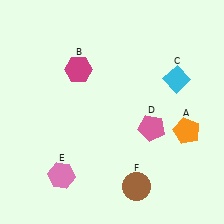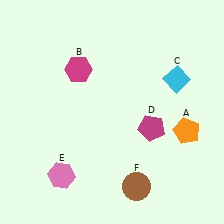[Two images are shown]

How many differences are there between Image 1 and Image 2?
There is 1 difference between the two images.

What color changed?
The pentagon (D) changed from pink in Image 1 to magenta in Image 2.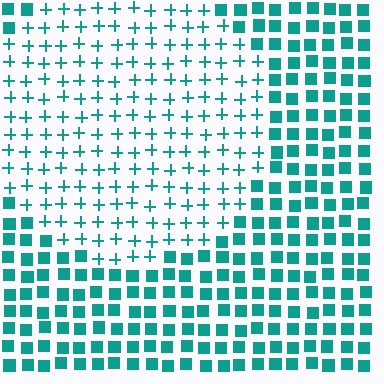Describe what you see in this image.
The image is filled with small teal elements arranged in a uniform grid. A circle-shaped region contains plus signs, while the surrounding area contains squares. The boundary is defined purely by the change in element shape.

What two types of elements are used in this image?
The image uses plus signs inside the circle region and squares outside it.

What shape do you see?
I see a circle.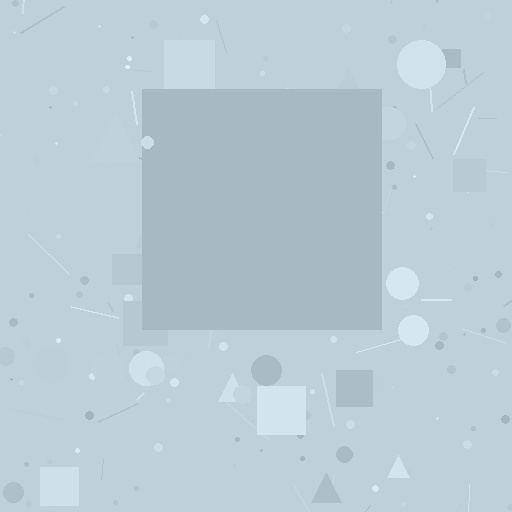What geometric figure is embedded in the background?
A square is embedded in the background.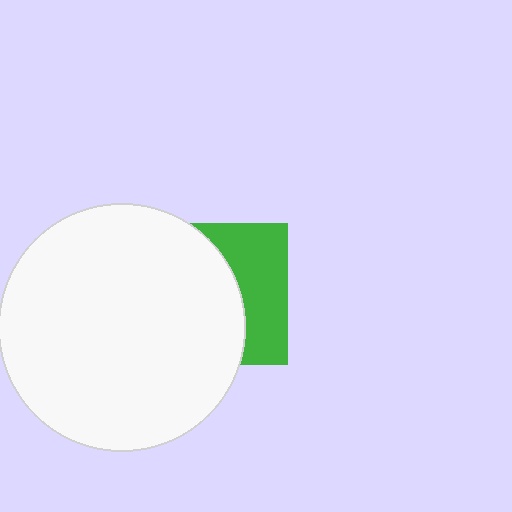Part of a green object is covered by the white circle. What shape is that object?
It is a square.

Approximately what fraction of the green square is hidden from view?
Roughly 62% of the green square is hidden behind the white circle.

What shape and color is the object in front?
The object in front is a white circle.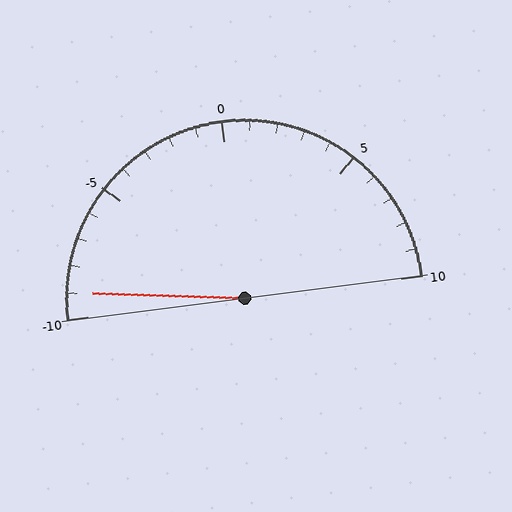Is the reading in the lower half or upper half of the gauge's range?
The reading is in the lower half of the range (-10 to 10).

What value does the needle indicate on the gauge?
The needle indicates approximately -9.